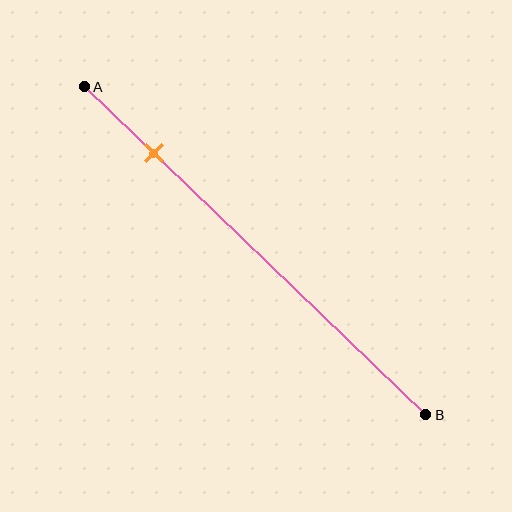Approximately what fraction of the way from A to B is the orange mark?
The orange mark is approximately 20% of the way from A to B.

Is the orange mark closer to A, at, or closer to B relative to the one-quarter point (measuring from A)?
The orange mark is closer to point A than the one-quarter point of segment AB.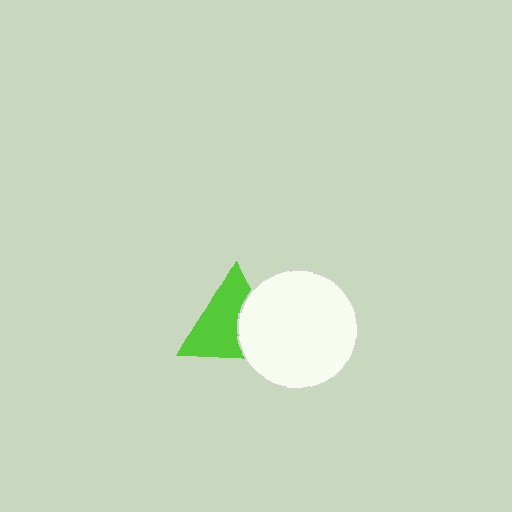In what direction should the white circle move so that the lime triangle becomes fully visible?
The white circle should move right. That is the shortest direction to clear the overlap and leave the lime triangle fully visible.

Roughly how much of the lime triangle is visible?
About half of it is visible (roughly 63%).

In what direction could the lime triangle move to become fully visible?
The lime triangle could move left. That would shift it out from behind the white circle entirely.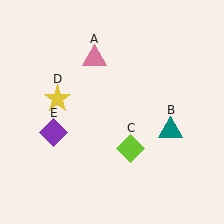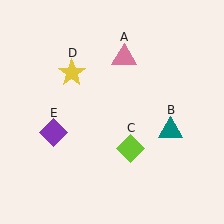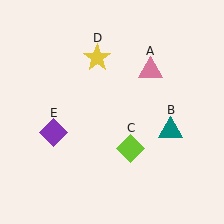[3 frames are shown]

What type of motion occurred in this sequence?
The pink triangle (object A), yellow star (object D) rotated clockwise around the center of the scene.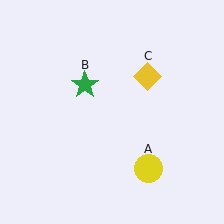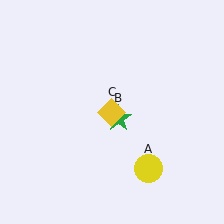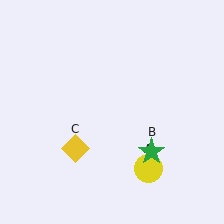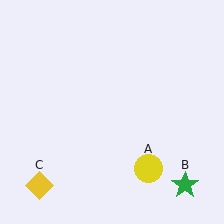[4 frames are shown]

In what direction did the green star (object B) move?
The green star (object B) moved down and to the right.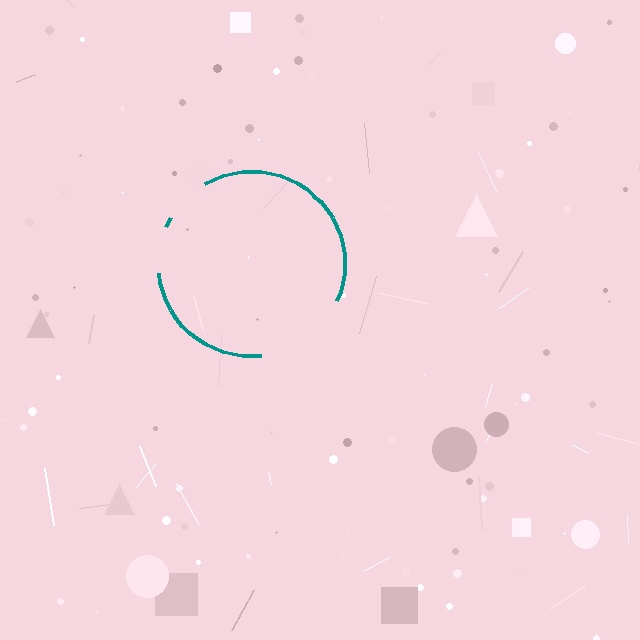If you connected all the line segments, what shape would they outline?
They would outline a circle.